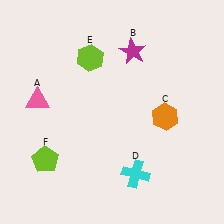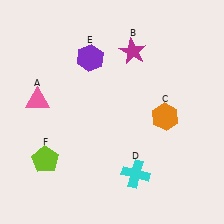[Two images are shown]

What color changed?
The hexagon (E) changed from lime in Image 1 to purple in Image 2.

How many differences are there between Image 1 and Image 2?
There is 1 difference between the two images.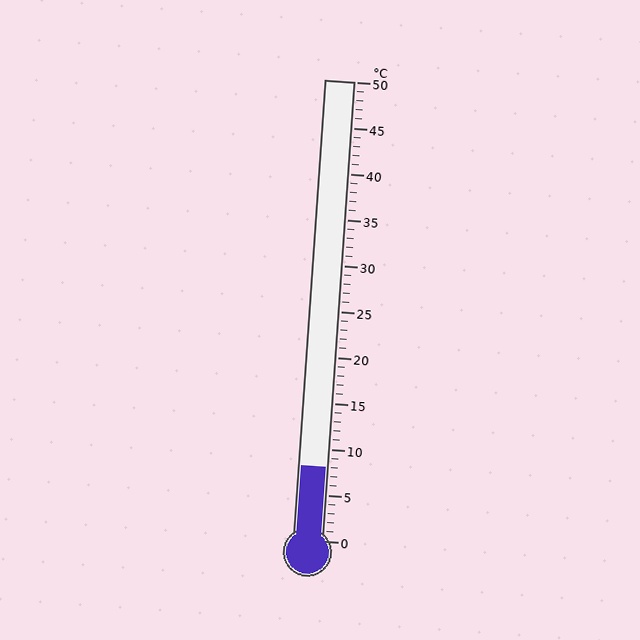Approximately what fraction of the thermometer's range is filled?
The thermometer is filled to approximately 15% of its range.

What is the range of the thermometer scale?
The thermometer scale ranges from 0°C to 50°C.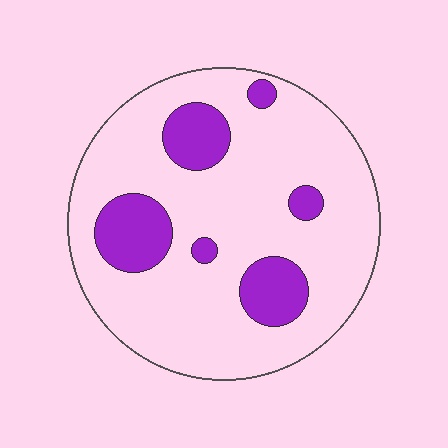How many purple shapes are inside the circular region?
6.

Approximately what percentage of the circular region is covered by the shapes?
Approximately 20%.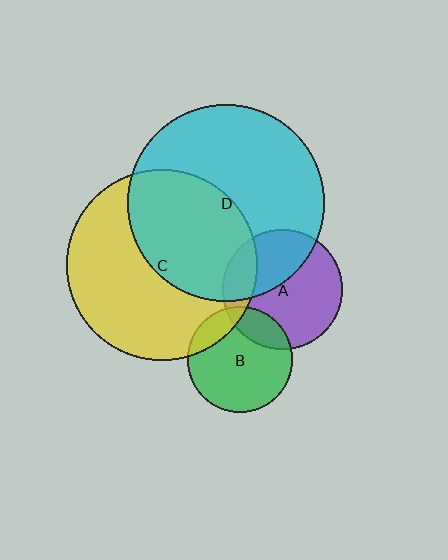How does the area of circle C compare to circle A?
Approximately 2.5 times.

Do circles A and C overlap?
Yes.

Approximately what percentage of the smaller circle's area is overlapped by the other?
Approximately 20%.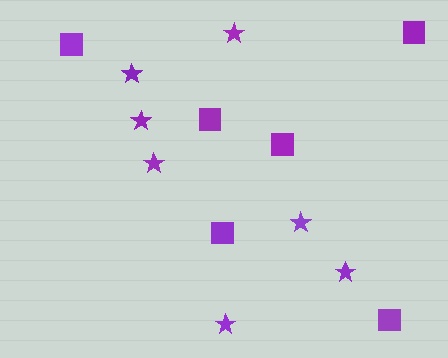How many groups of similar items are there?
There are 2 groups: one group of stars (7) and one group of squares (6).